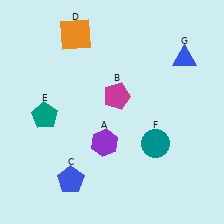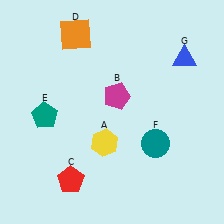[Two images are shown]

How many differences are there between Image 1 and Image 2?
There are 2 differences between the two images.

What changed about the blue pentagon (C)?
In Image 1, C is blue. In Image 2, it changed to red.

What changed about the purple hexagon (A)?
In Image 1, A is purple. In Image 2, it changed to yellow.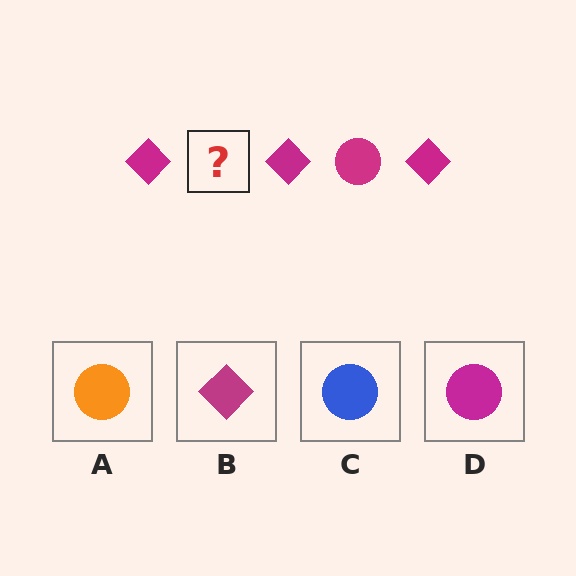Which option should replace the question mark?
Option D.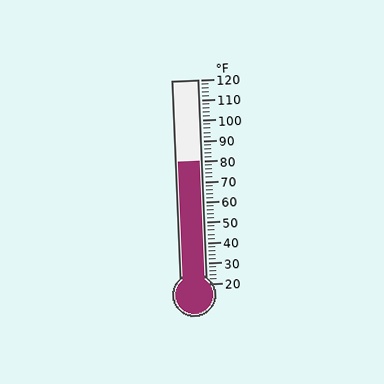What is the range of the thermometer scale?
The thermometer scale ranges from 20°F to 120°F.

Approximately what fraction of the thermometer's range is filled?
The thermometer is filled to approximately 60% of its range.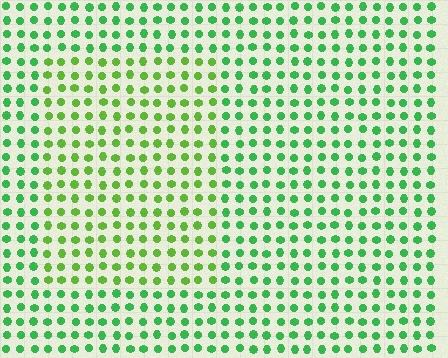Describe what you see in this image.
The image is filled with small green elements in a uniform arrangement. A rectangle-shaped region is visible where the elements are tinted to a slightly different hue, forming a subtle color boundary.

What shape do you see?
I see a rectangle.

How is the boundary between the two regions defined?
The boundary is defined purely by a slight shift in hue (about 30 degrees). Spacing, size, and orientation are identical on both sides.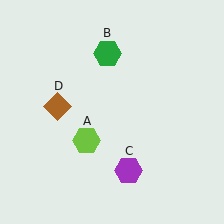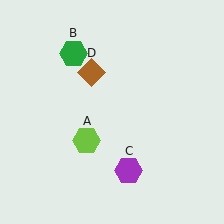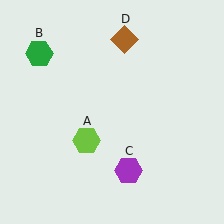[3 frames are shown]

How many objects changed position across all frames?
2 objects changed position: green hexagon (object B), brown diamond (object D).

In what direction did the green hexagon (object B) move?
The green hexagon (object B) moved left.